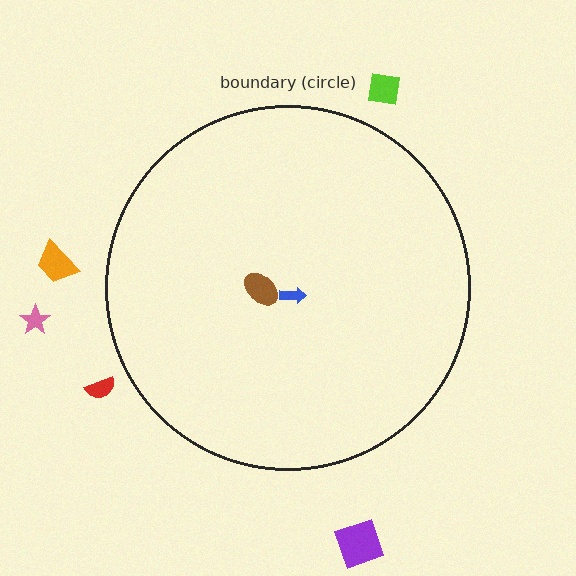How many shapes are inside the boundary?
2 inside, 5 outside.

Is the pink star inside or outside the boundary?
Outside.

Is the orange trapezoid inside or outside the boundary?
Outside.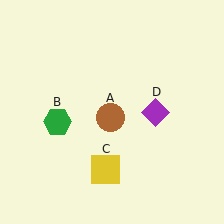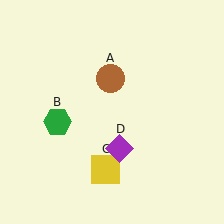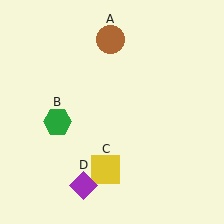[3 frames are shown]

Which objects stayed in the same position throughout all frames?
Green hexagon (object B) and yellow square (object C) remained stationary.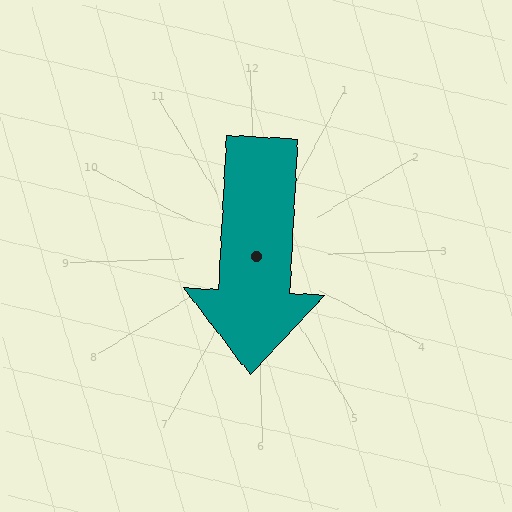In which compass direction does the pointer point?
South.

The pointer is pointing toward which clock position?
Roughly 6 o'clock.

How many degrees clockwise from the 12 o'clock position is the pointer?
Approximately 185 degrees.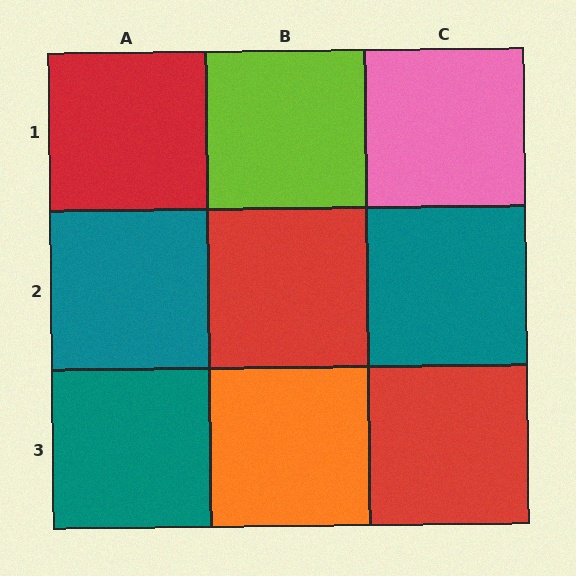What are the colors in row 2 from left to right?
Teal, red, teal.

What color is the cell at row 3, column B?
Orange.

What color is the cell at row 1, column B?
Lime.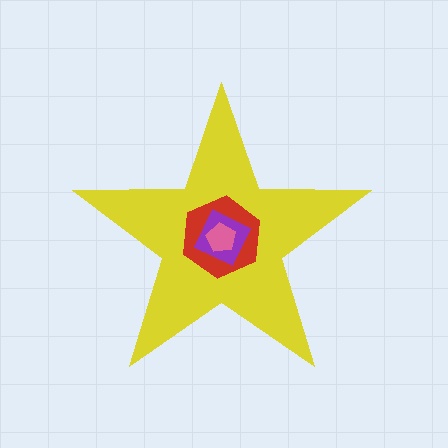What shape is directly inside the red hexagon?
The purple diamond.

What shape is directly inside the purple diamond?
The pink pentagon.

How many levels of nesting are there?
4.